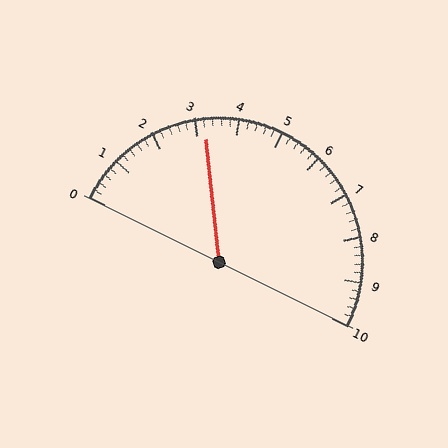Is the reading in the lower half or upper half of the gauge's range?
The reading is in the lower half of the range (0 to 10).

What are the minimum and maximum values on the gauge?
The gauge ranges from 0 to 10.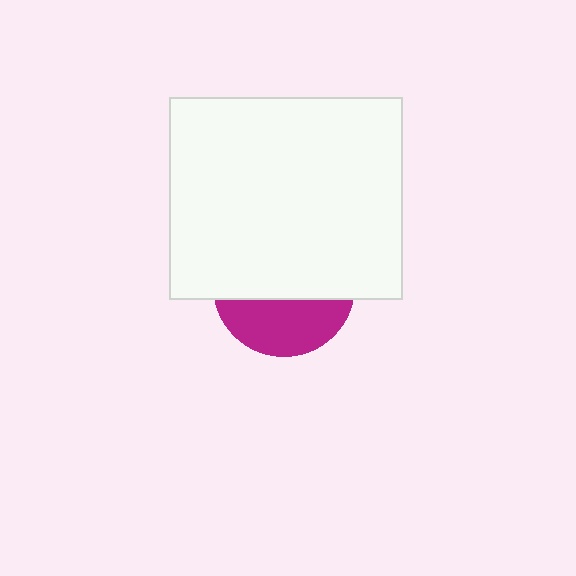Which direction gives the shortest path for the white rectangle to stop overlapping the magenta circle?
Moving up gives the shortest separation.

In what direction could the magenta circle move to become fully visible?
The magenta circle could move down. That would shift it out from behind the white rectangle entirely.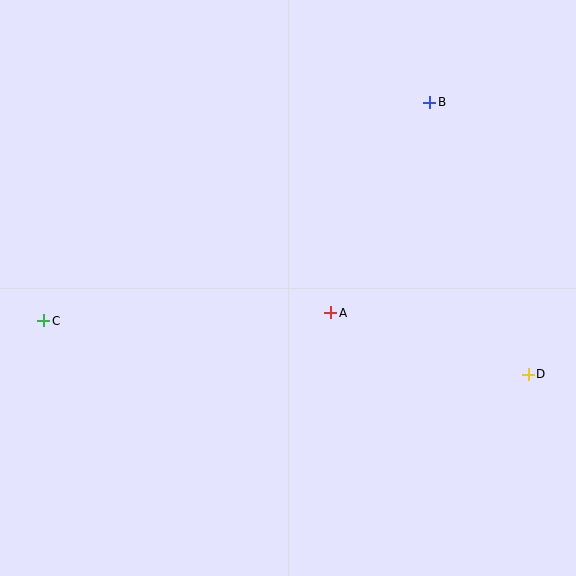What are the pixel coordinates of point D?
Point D is at (528, 374).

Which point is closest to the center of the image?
Point A at (331, 313) is closest to the center.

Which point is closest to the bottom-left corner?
Point C is closest to the bottom-left corner.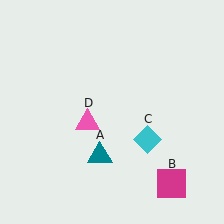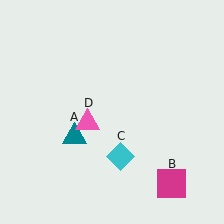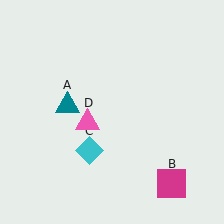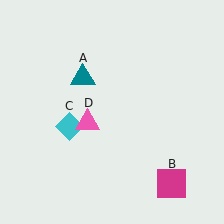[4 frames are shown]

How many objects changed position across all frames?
2 objects changed position: teal triangle (object A), cyan diamond (object C).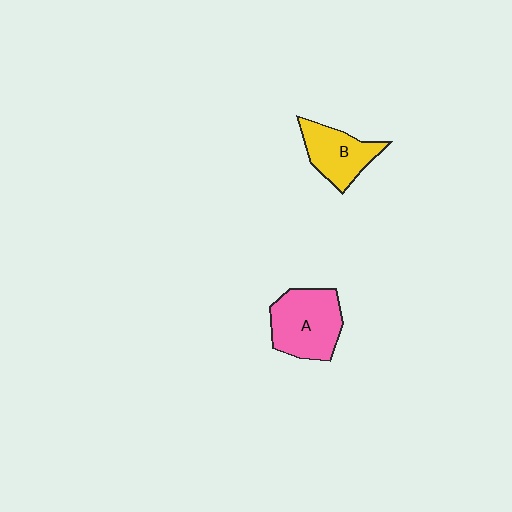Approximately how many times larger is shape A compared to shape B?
Approximately 1.4 times.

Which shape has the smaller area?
Shape B (yellow).